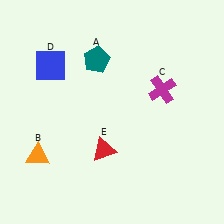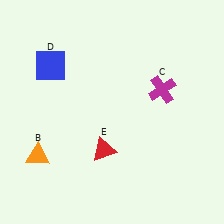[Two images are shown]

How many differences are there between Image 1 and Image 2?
There is 1 difference between the two images.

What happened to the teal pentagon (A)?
The teal pentagon (A) was removed in Image 2. It was in the top-left area of Image 1.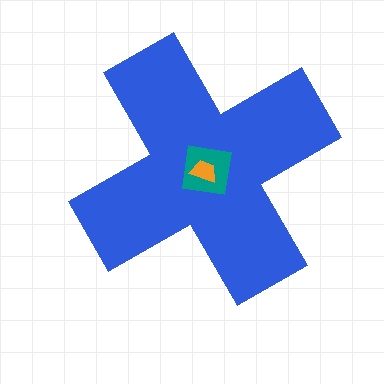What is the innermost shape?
The orange trapezoid.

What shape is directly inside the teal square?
The orange trapezoid.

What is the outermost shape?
The blue cross.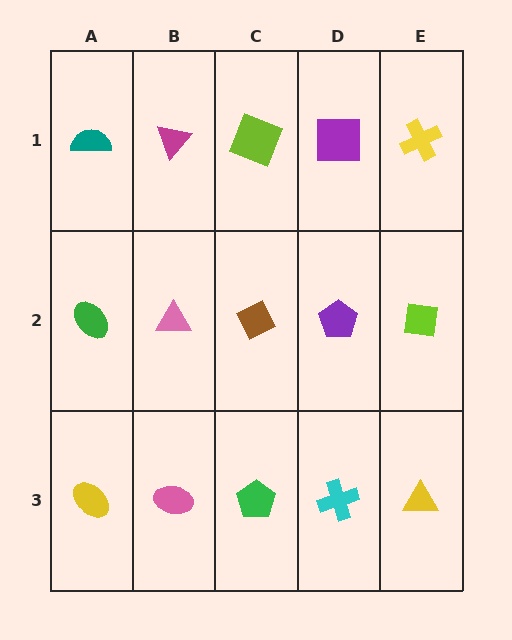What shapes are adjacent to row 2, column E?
A yellow cross (row 1, column E), a yellow triangle (row 3, column E), a purple pentagon (row 2, column D).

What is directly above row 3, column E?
A lime square.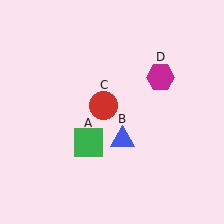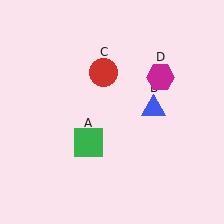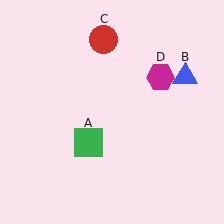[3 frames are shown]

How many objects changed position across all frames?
2 objects changed position: blue triangle (object B), red circle (object C).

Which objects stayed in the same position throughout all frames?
Green square (object A) and magenta hexagon (object D) remained stationary.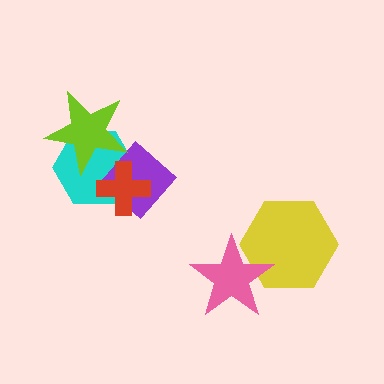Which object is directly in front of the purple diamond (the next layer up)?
The red cross is directly in front of the purple diamond.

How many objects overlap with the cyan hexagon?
3 objects overlap with the cyan hexagon.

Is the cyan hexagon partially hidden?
Yes, it is partially covered by another shape.